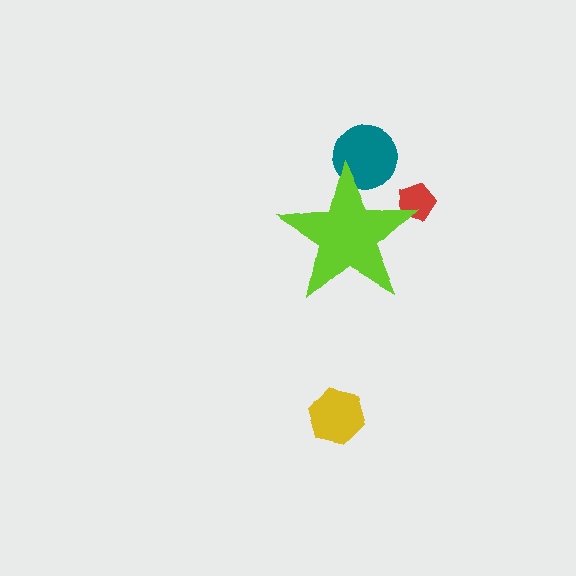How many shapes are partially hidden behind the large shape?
2 shapes are partially hidden.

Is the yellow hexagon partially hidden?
No, the yellow hexagon is fully visible.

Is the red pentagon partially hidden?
Yes, the red pentagon is partially hidden behind the lime star.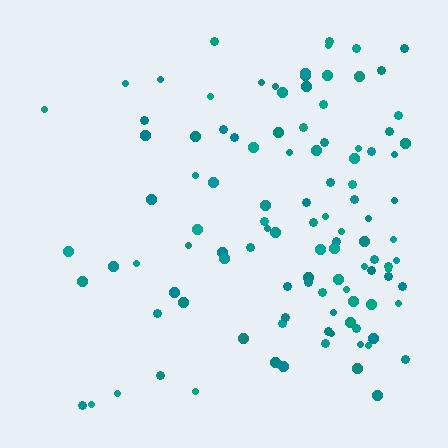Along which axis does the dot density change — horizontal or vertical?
Horizontal.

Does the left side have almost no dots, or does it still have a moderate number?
Still a moderate number, just noticeably fewer than the right.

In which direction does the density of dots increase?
From left to right, with the right side densest.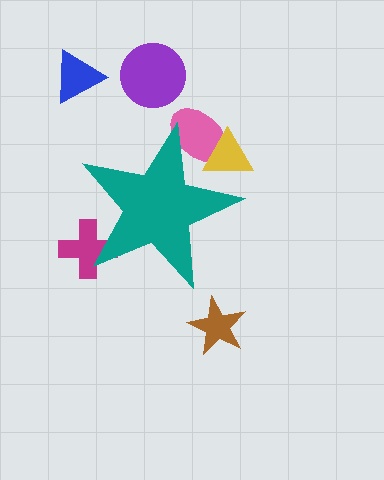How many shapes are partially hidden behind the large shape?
3 shapes are partially hidden.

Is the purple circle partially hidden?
No, the purple circle is fully visible.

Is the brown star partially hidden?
No, the brown star is fully visible.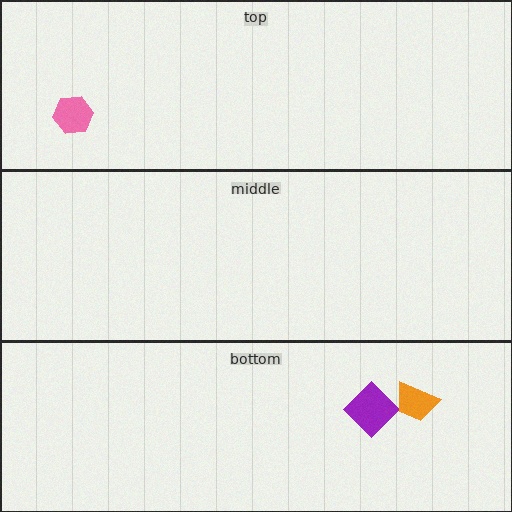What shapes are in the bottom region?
The purple diamond, the orange trapezoid.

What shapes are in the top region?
The pink hexagon.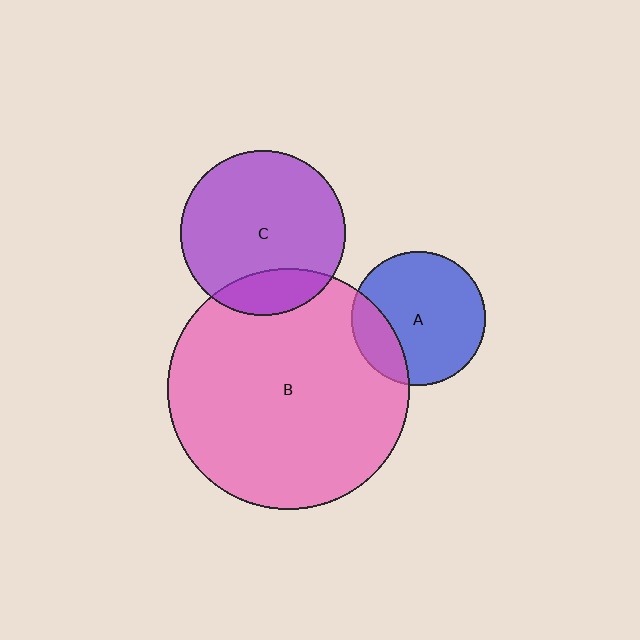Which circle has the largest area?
Circle B (pink).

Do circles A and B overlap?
Yes.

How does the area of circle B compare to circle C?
Approximately 2.1 times.